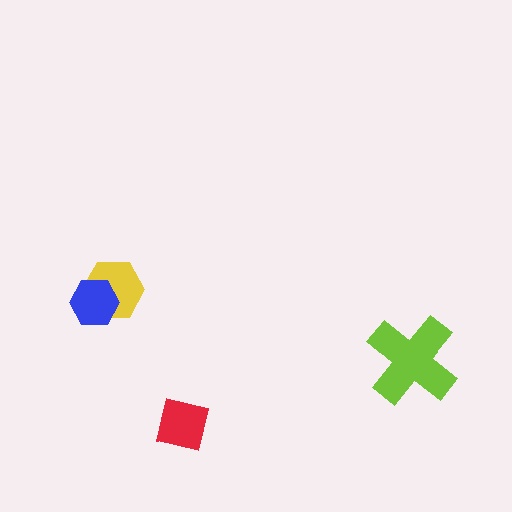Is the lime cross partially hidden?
No, no other shape covers it.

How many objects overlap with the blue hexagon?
1 object overlaps with the blue hexagon.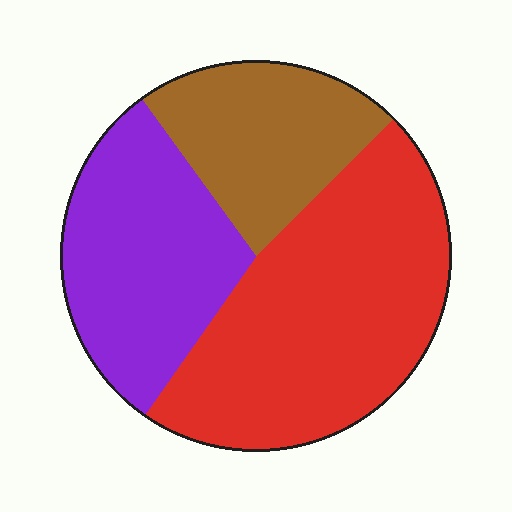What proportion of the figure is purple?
Purple takes up about one third (1/3) of the figure.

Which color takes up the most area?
Red, at roughly 45%.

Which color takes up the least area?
Brown, at roughly 25%.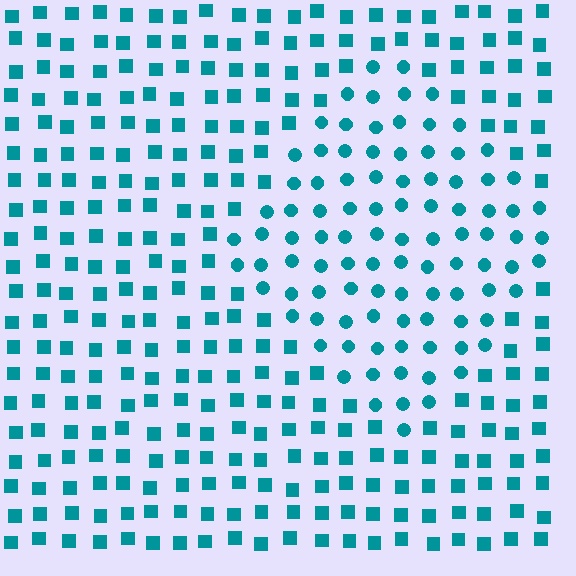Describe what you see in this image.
The image is filled with small teal elements arranged in a uniform grid. A diamond-shaped region contains circles, while the surrounding area contains squares. The boundary is defined purely by the change in element shape.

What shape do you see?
I see a diamond.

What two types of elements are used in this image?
The image uses circles inside the diamond region and squares outside it.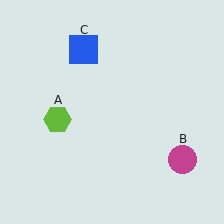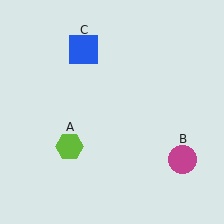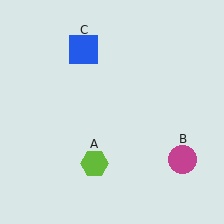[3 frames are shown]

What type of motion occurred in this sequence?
The lime hexagon (object A) rotated counterclockwise around the center of the scene.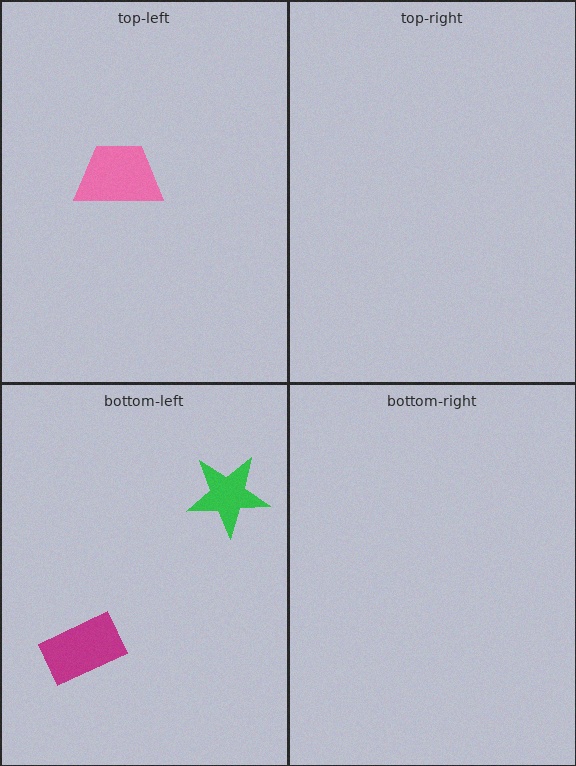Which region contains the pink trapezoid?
The top-left region.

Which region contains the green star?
The bottom-left region.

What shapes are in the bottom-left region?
The green star, the magenta rectangle.